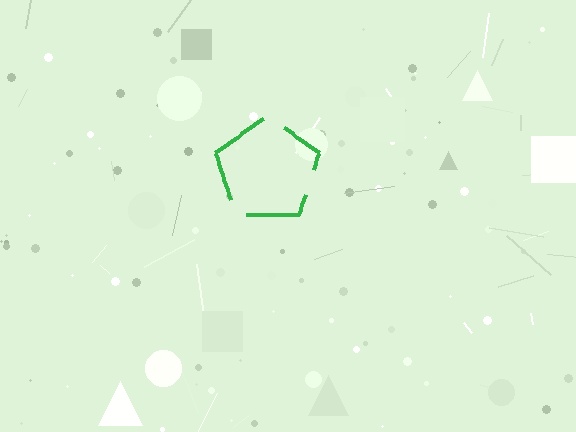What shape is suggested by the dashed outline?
The dashed outline suggests a pentagon.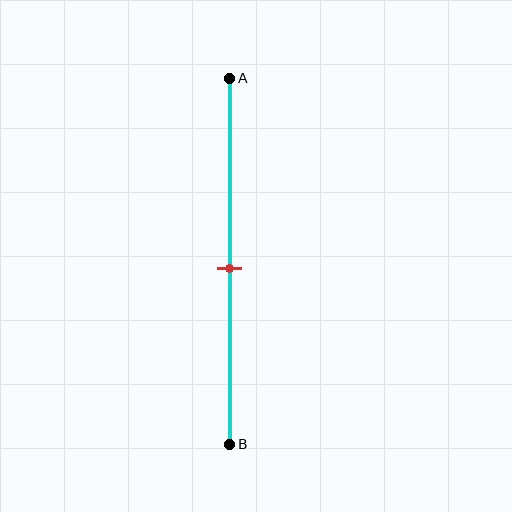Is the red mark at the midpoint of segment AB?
Yes, the mark is approximately at the midpoint.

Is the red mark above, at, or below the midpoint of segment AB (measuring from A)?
The red mark is approximately at the midpoint of segment AB.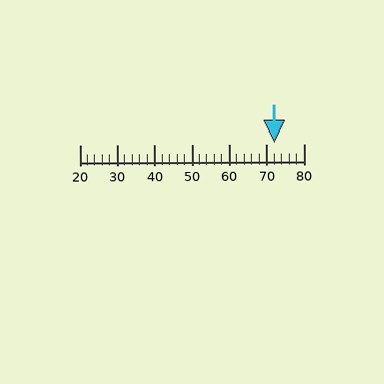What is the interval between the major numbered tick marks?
The major tick marks are spaced 10 units apart.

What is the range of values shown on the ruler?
The ruler shows values from 20 to 80.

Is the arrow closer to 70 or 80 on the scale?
The arrow is closer to 70.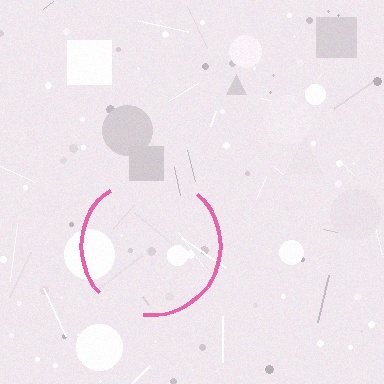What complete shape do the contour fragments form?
The contour fragments form a circle.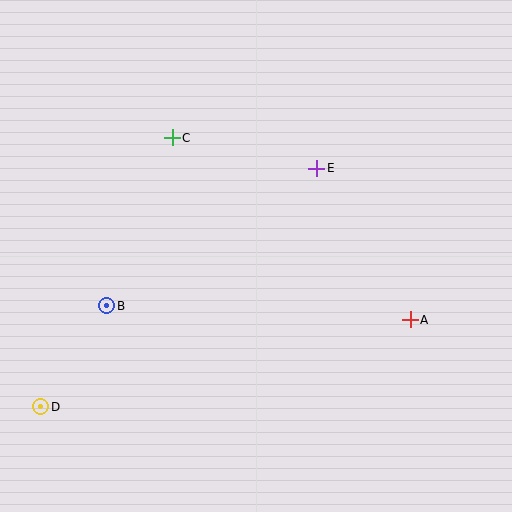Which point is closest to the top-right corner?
Point E is closest to the top-right corner.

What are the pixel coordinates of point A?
Point A is at (410, 320).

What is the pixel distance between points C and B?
The distance between C and B is 180 pixels.